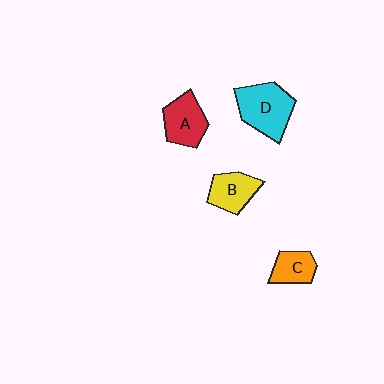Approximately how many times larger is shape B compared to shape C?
Approximately 1.3 times.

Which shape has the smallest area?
Shape C (orange).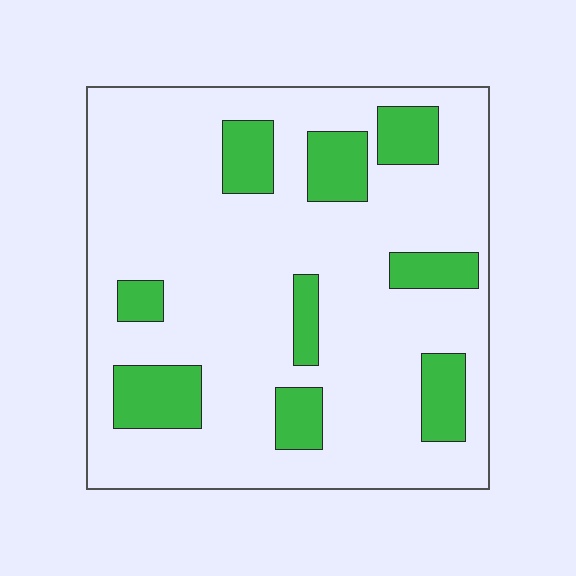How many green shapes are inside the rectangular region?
9.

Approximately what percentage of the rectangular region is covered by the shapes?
Approximately 20%.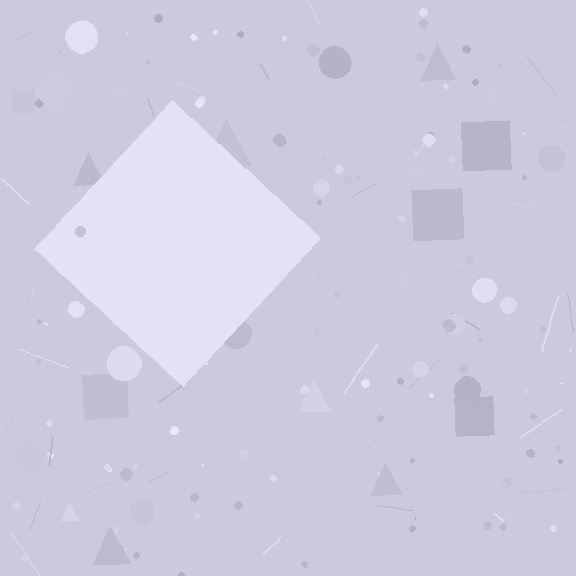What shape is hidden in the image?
A diamond is hidden in the image.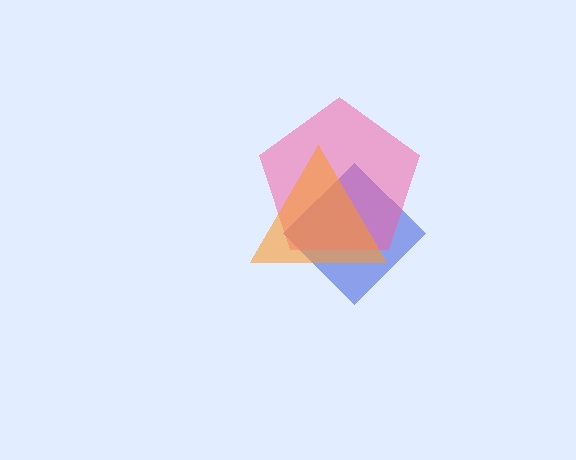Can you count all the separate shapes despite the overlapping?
Yes, there are 3 separate shapes.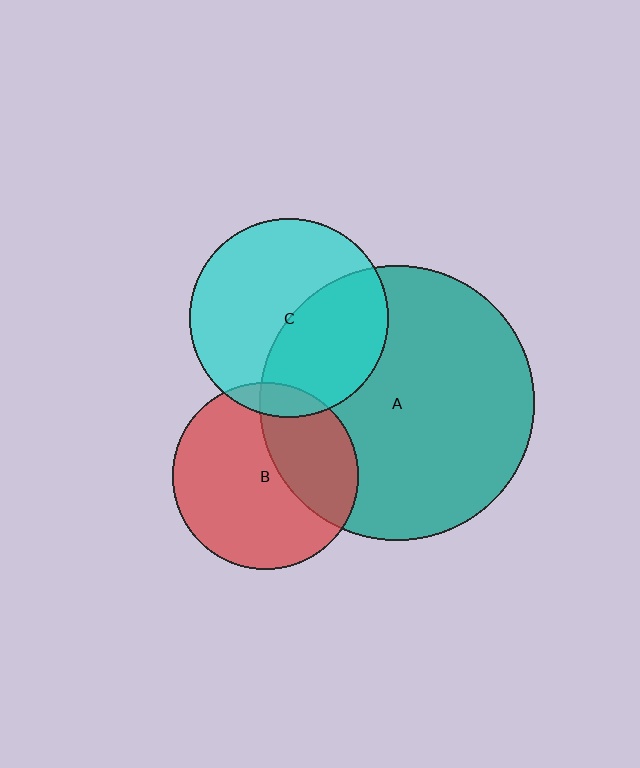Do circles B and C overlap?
Yes.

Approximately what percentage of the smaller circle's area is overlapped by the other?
Approximately 10%.